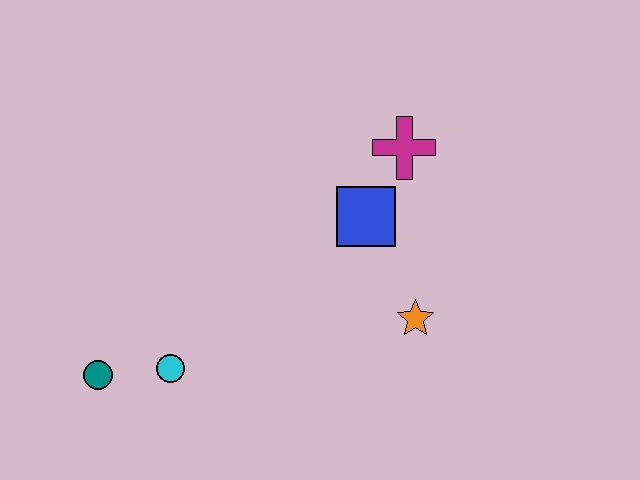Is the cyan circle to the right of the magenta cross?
No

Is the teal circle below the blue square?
Yes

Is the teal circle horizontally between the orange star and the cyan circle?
No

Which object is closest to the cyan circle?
The teal circle is closest to the cyan circle.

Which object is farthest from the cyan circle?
The magenta cross is farthest from the cyan circle.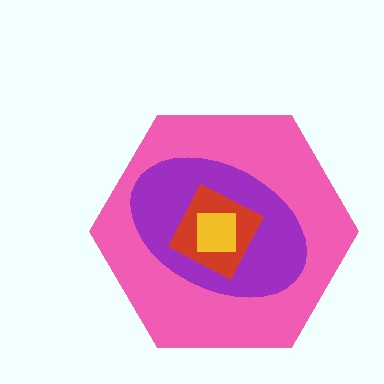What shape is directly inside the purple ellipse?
The red diamond.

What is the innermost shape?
The yellow square.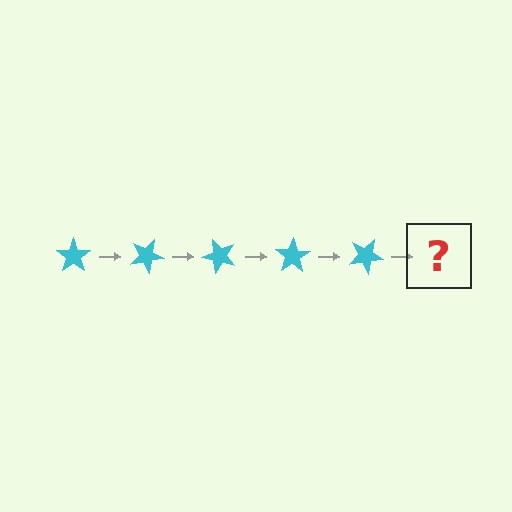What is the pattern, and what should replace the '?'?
The pattern is that the star rotates 25 degrees each step. The '?' should be a cyan star rotated 125 degrees.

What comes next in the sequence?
The next element should be a cyan star rotated 125 degrees.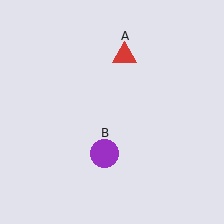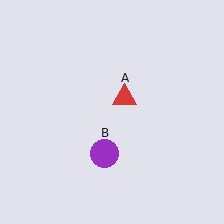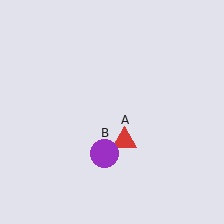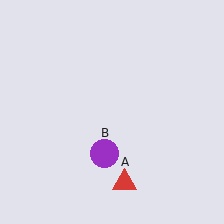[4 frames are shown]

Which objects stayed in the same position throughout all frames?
Purple circle (object B) remained stationary.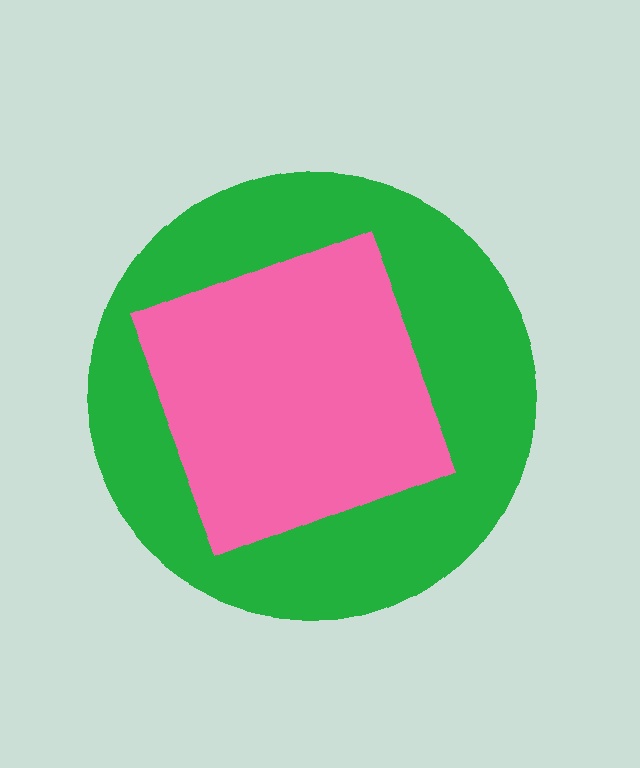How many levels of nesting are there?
2.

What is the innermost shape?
The pink square.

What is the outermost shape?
The green circle.